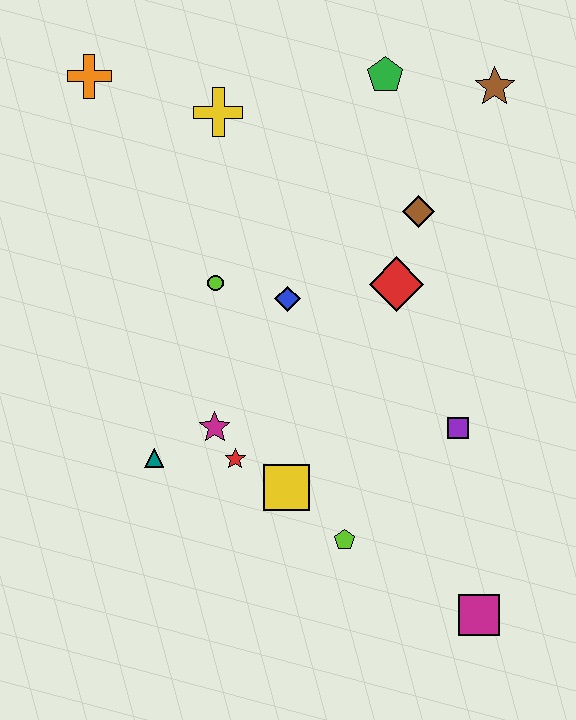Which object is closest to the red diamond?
The brown diamond is closest to the red diamond.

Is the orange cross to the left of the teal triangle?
Yes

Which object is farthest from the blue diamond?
The magenta square is farthest from the blue diamond.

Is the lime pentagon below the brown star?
Yes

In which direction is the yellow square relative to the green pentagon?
The yellow square is below the green pentagon.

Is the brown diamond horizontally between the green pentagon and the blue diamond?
No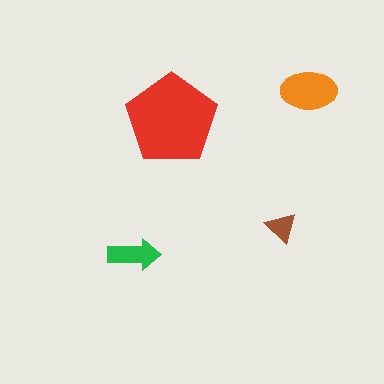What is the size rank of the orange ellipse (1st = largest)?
2nd.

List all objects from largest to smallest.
The red pentagon, the orange ellipse, the green arrow, the brown triangle.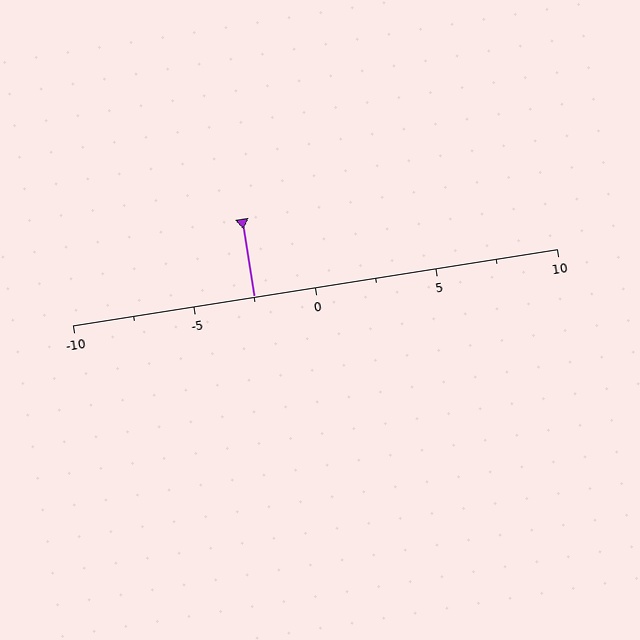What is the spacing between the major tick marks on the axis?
The major ticks are spaced 5 apart.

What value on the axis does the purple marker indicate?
The marker indicates approximately -2.5.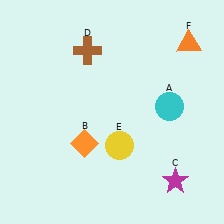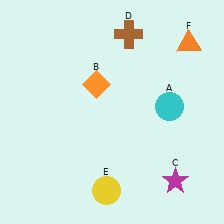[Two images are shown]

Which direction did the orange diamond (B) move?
The orange diamond (B) moved up.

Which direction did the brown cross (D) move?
The brown cross (D) moved right.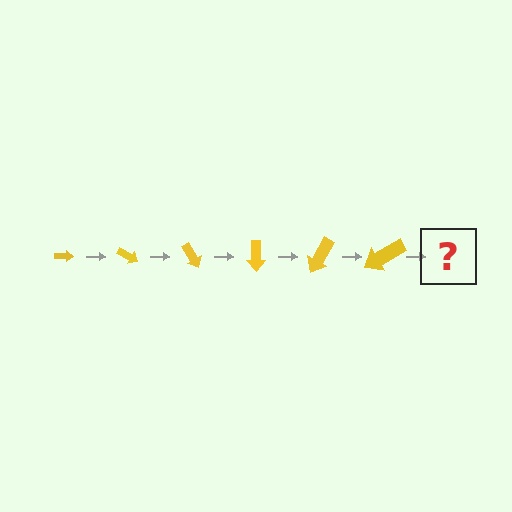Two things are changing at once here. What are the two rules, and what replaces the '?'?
The two rules are that the arrow grows larger each step and it rotates 30 degrees each step. The '?' should be an arrow, larger than the previous one and rotated 180 degrees from the start.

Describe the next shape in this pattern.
It should be an arrow, larger than the previous one and rotated 180 degrees from the start.